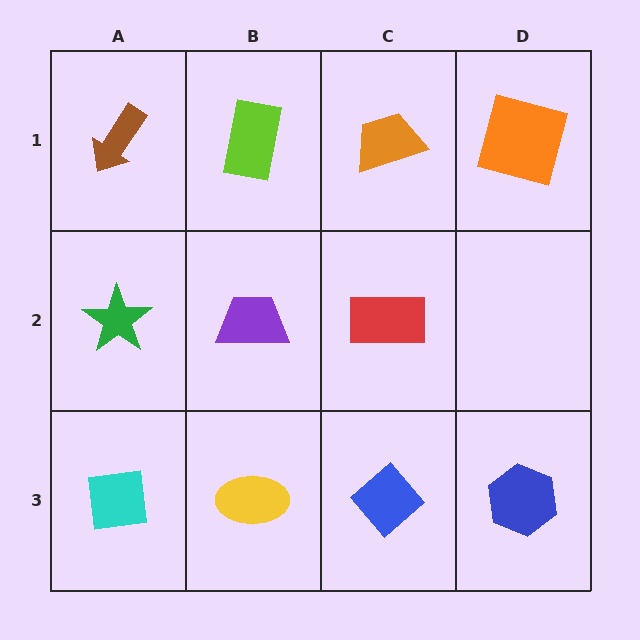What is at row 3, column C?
A blue diamond.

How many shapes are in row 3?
4 shapes.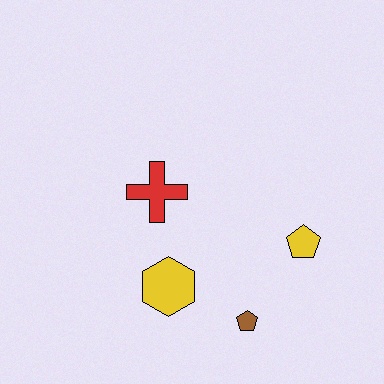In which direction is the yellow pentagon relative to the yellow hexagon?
The yellow pentagon is to the right of the yellow hexagon.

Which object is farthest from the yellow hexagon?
The yellow pentagon is farthest from the yellow hexagon.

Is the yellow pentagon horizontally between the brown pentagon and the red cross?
No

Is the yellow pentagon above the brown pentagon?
Yes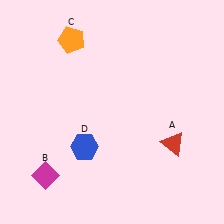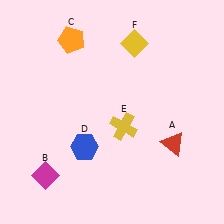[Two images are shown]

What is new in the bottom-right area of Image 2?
A yellow cross (E) was added in the bottom-right area of Image 2.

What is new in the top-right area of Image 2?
A yellow diamond (F) was added in the top-right area of Image 2.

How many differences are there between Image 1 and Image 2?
There are 2 differences between the two images.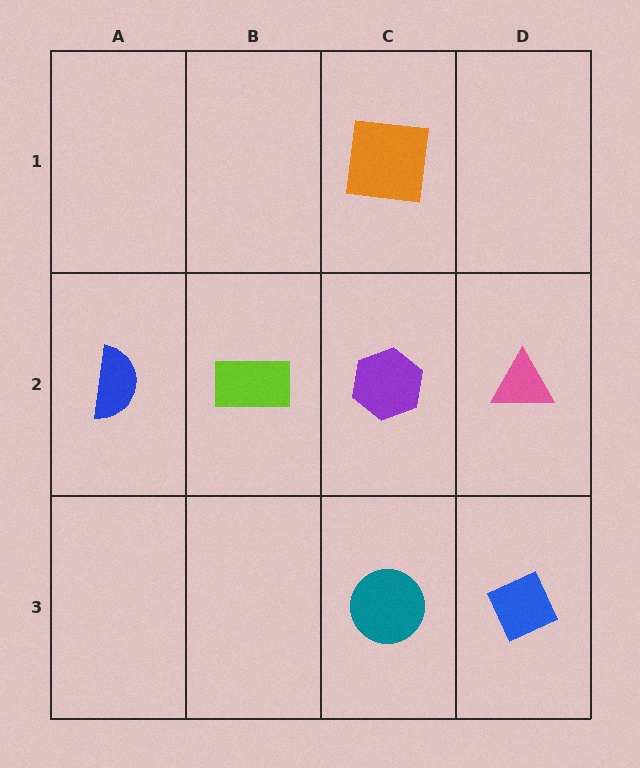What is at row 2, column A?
A blue semicircle.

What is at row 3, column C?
A teal circle.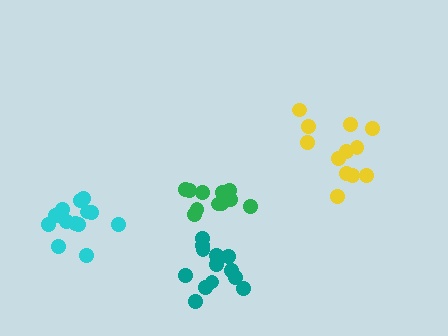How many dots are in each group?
Group 1: 13 dots, Group 2: 12 dots, Group 3: 14 dots, Group 4: 11 dots (50 total).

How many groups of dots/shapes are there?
There are 4 groups.